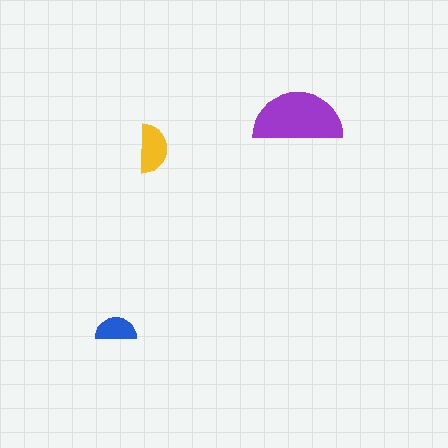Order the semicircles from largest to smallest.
the purple one, the yellow one, the blue one.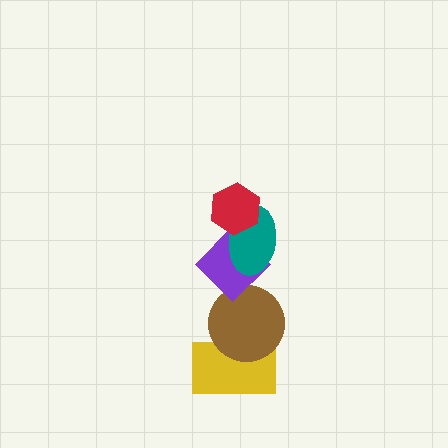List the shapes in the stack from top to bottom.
From top to bottom: the red hexagon, the teal ellipse, the purple diamond, the brown circle, the yellow rectangle.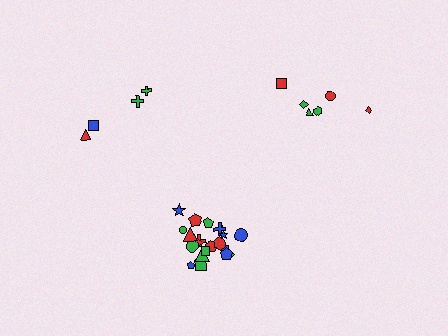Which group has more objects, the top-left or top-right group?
The top-right group.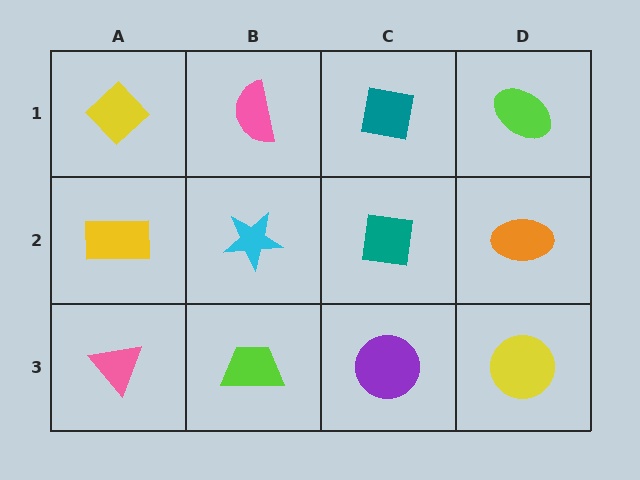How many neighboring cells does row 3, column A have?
2.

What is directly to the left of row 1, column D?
A teal square.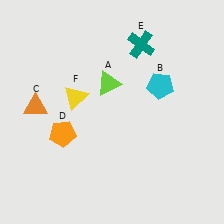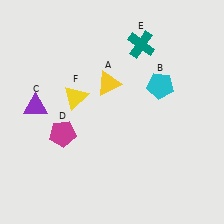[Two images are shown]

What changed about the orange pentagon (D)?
In Image 1, D is orange. In Image 2, it changed to magenta.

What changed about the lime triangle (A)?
In Image 1, A is lime. In Image 2, it changed to yellow.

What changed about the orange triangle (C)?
In Image 1, C is orange. In Image 2, it changed to purple.